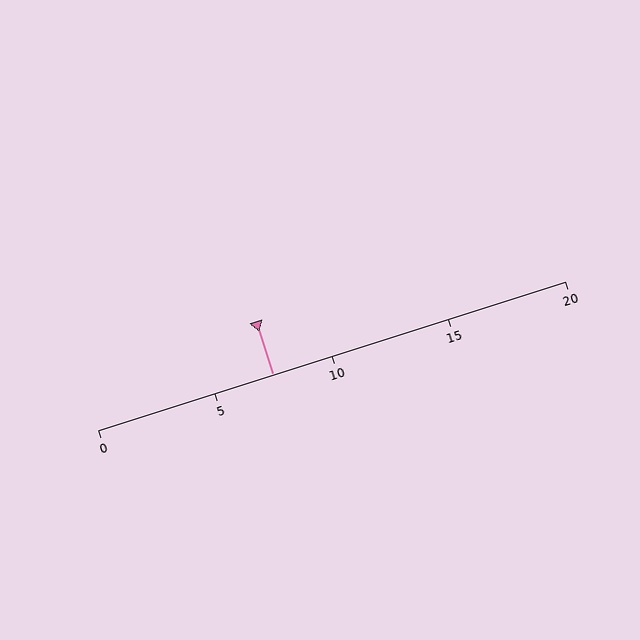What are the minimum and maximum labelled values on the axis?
The axis runs from 0 to 20.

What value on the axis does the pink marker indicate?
The marker indicates approximately 7.5.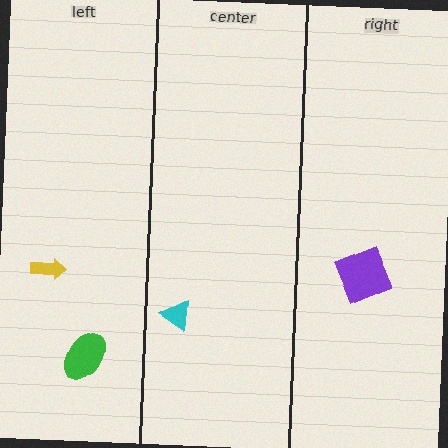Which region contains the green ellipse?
The left region.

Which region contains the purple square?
The right region.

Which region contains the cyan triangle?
The center region.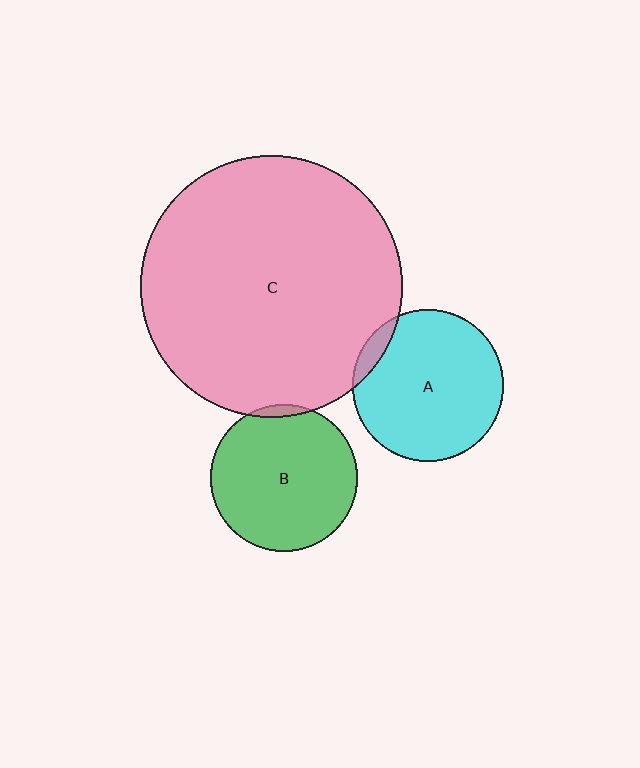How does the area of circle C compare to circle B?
Approximately 3.2 times.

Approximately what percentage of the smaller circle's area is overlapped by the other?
Approximately 5%.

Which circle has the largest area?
Circle C (pink).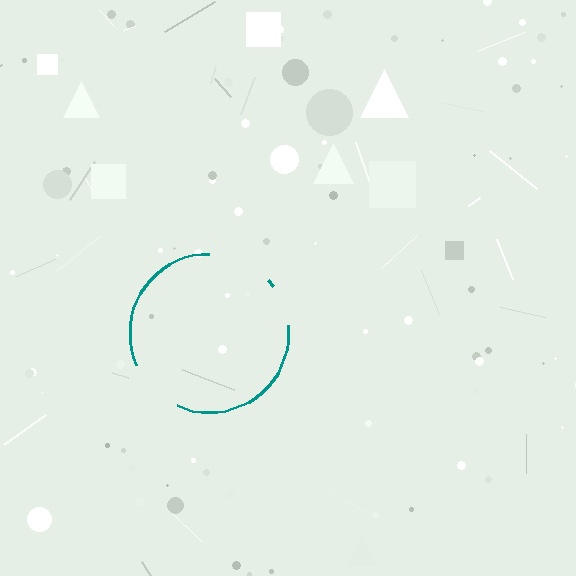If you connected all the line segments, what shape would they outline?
They would outline a circle.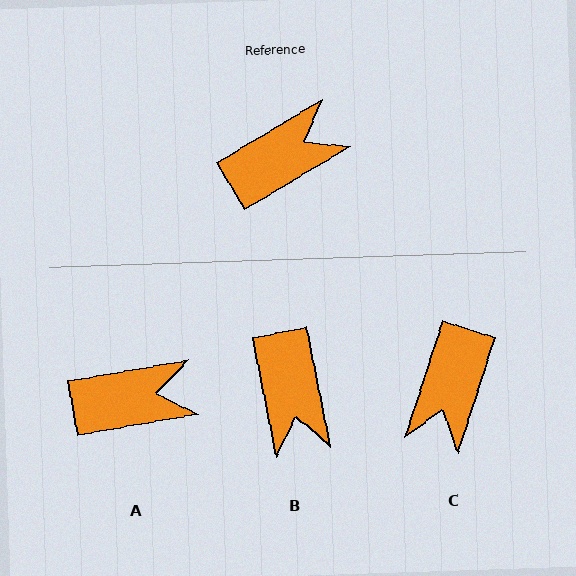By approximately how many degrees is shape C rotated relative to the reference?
Approximately 139 degrees clockwise.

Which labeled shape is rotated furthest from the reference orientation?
C, about 139 degrees away.